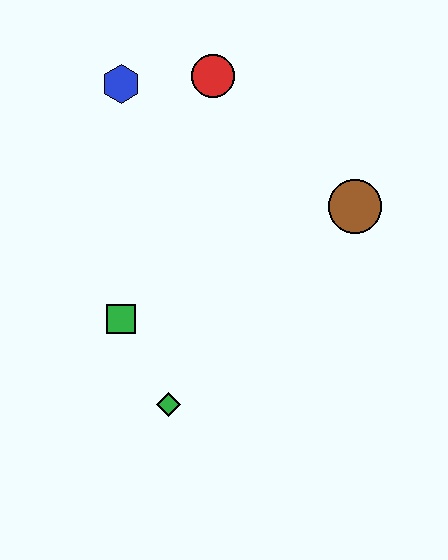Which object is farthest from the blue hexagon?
The green diamond is farthest from the blue hexagon.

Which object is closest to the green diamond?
The green square is closest to the green diamond.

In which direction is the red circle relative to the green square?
The red circle is above the green square.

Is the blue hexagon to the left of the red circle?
Yes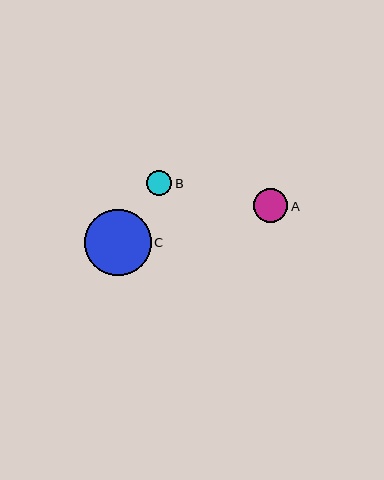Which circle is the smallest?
Circle B is the smallest with a size of approximately 25 pixels.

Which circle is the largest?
Circle C is the largest with a size of approximately 66 pixels.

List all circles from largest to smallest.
From largest to smallest: C, A, B.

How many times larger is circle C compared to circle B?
Circle C is approximately 2.6 times the size of circle B.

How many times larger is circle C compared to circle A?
Circle C is approximately 1.9 times the size of circle A.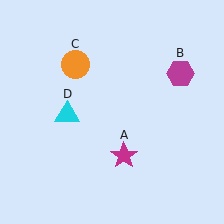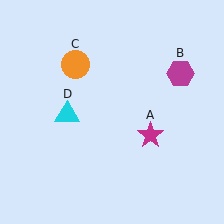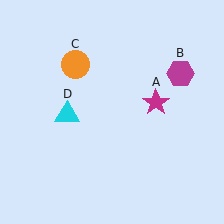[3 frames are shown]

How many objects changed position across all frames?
1 object changed position: magenta star (object A).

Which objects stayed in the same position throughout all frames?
Magenta hexagon (object B) and orange circle (object C) and cyan triangle (object D) remained stationary.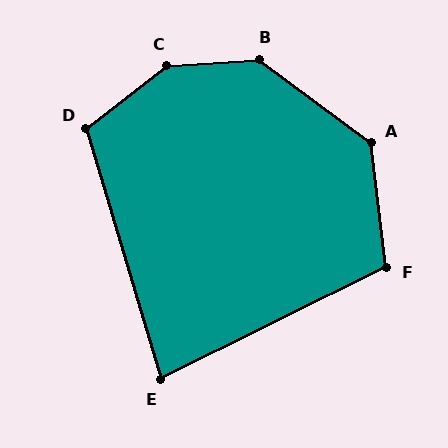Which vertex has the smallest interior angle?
E, at approximately 80 degrees.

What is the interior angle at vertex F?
Approximately 109 degrees (obtuse).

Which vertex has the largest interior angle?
C, at approximately 146 degrees.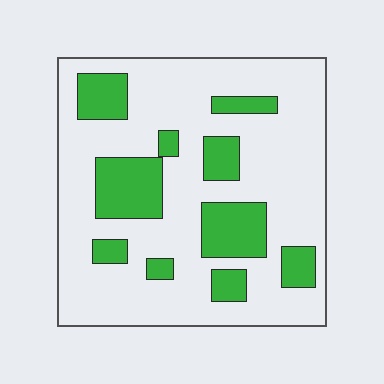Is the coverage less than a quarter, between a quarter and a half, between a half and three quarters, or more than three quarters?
Less than a quarter.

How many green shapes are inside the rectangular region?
10.